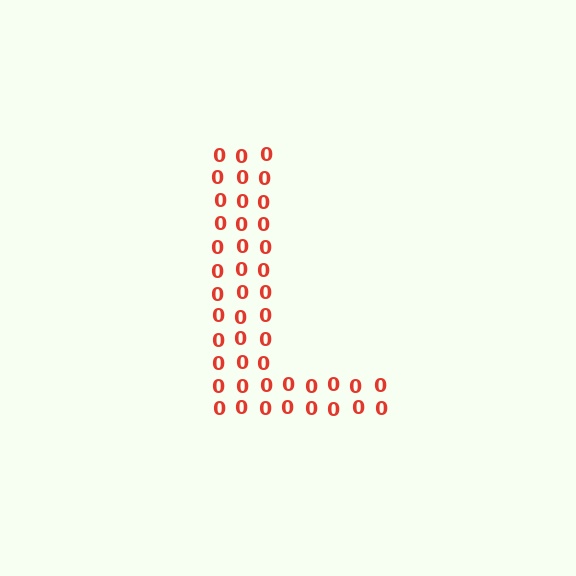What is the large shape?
The large shape is the letter L.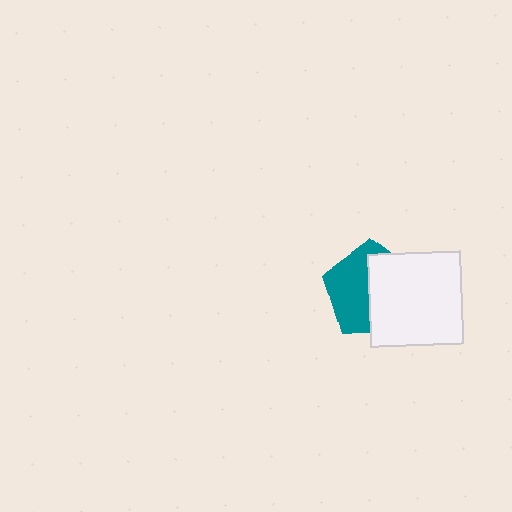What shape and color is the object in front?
The object in front is a white square.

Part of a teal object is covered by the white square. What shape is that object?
It is a pentagon.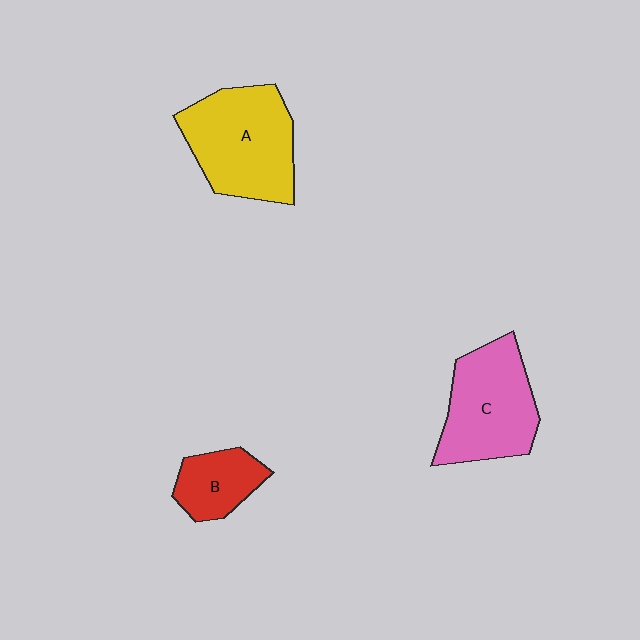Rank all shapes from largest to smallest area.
From largest to smallest: A (yellow), C (pink), B (red).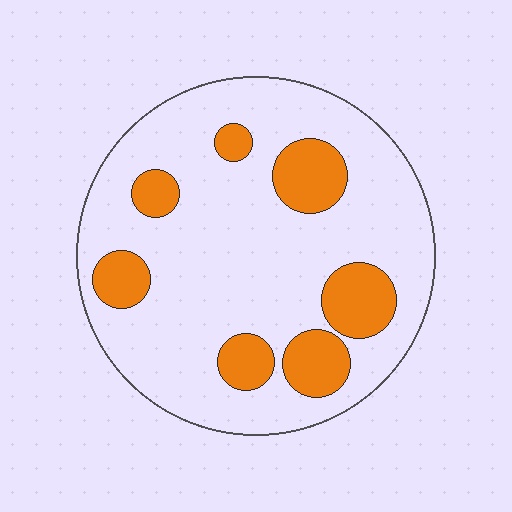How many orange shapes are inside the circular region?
7.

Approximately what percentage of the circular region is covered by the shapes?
Approximately 20%.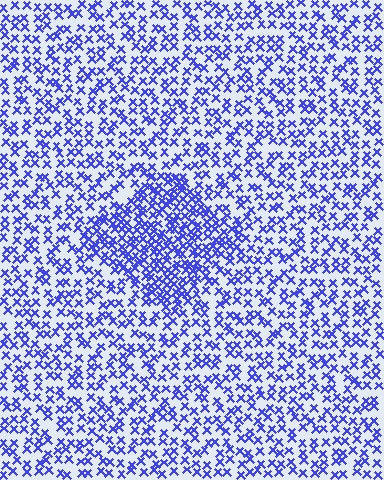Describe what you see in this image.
The image contains small blue elements arranged at two different densities. A diamond-shaped region is visible where the elements are more densely packed than the surrounding area.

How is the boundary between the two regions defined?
The boundary is defined by a change in element density (approximately 1.8x ratio). All elements are the same color, size, and shape.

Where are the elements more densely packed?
The elements are more densely packed inside the diamond boundary.